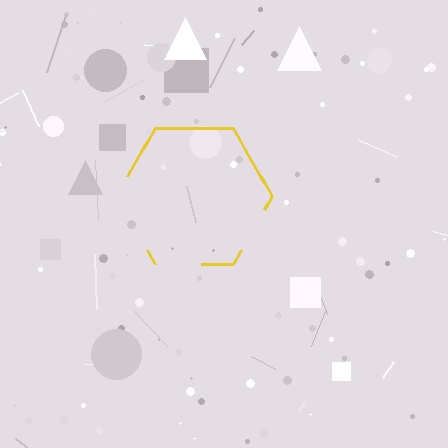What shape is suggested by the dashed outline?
The dashed outline suggests a hexagon.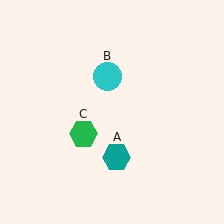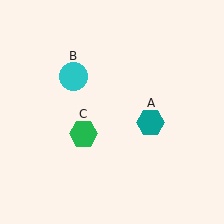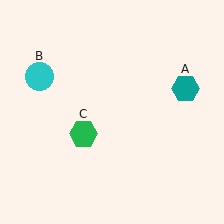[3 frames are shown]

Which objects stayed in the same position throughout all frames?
Green hexagon (object C) remained stationary.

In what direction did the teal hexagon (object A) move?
The teal hexagon (object A) moved up and to the right.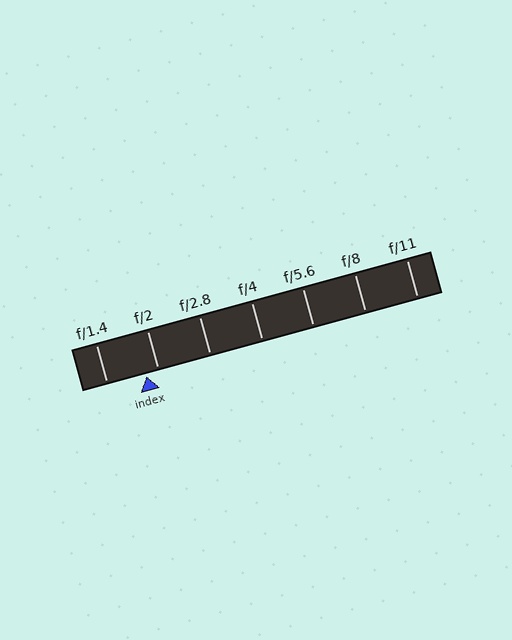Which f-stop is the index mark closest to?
The index mark is closest to f/2.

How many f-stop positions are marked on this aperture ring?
There are 7 f-stop positions marked.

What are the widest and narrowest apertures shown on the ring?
The widest aperture shown is f/1.4 and the narrowest is f/11.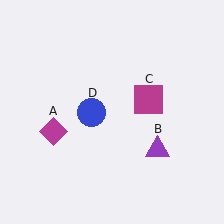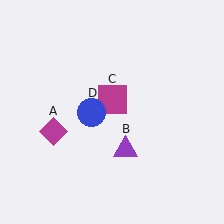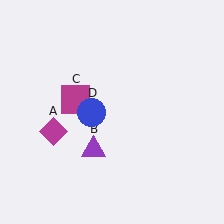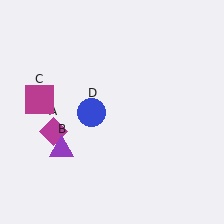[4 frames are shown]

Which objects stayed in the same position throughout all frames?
Magenta diamond (object A) and blue circle (object D) remained stationary.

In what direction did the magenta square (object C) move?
The magenta square (object C) moved left.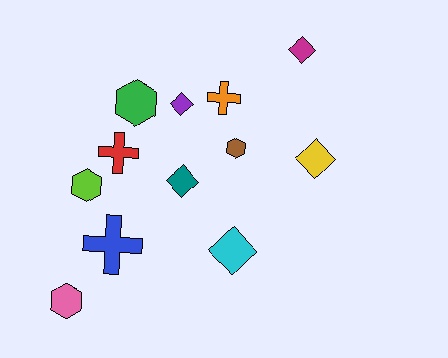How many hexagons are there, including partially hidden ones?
There are 4 hexagons.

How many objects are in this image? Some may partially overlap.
There are 12 objects.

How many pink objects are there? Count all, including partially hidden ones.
There is 1 pink object.